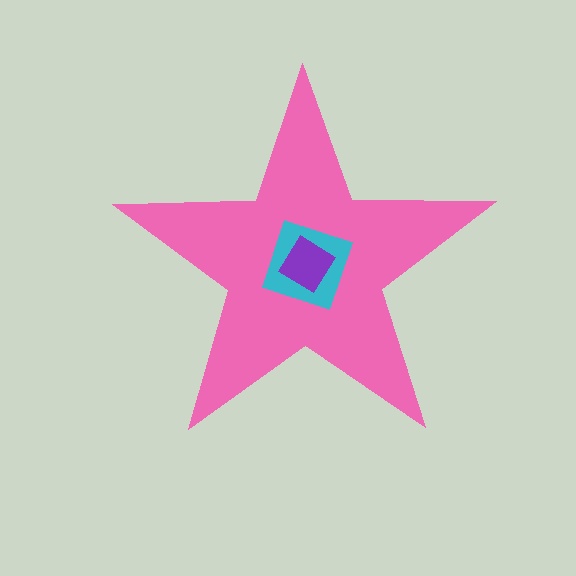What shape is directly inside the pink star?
The cyan diamond.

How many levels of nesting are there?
3.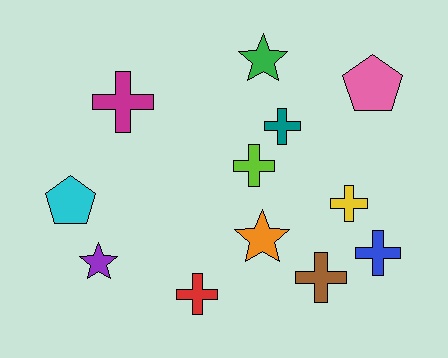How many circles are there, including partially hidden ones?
There are no circles.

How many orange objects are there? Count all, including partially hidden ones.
There is 1 orange object.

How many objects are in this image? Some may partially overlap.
There are 12 objects.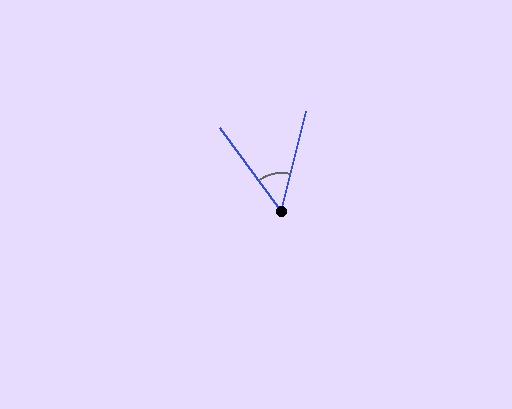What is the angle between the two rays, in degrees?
Approximately 50 degrees.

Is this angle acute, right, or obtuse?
It is acute.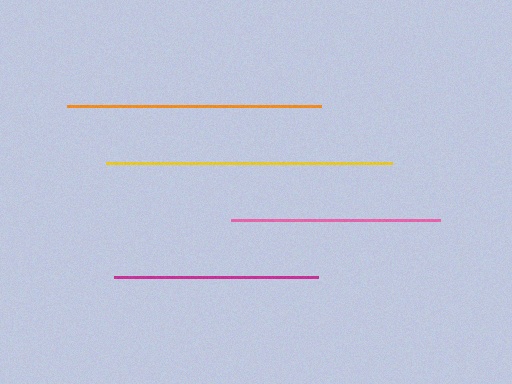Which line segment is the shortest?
The magenta line is the shortest at approximately 204 pixels.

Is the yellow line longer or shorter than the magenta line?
The yellow line is longer than the magenta line.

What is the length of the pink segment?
The pink segment is approximately 209 pixels long.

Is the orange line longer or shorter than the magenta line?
The orange line is longer than the magenta line.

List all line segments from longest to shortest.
From longest to shortest: yellow, orange, pink, magenta.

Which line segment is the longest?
The yellow line is the longest at approximately 286 pixels.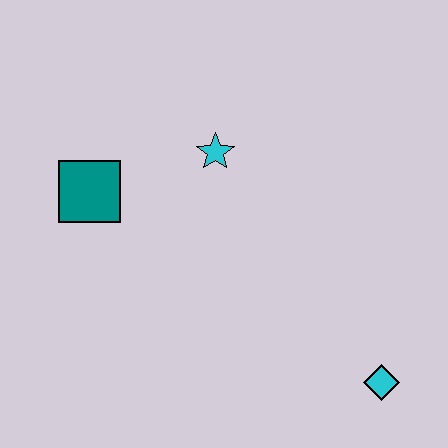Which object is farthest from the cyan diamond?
The teal square is farthest from the cyan diamond.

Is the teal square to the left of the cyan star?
Yes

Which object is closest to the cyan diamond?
The cyan star is closest to the cyan diamond.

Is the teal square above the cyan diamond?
Yes